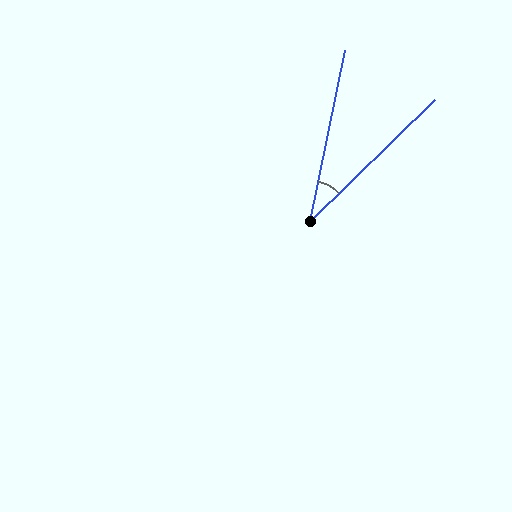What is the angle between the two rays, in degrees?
Approximately 34 degrees.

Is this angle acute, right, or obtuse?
It is acute.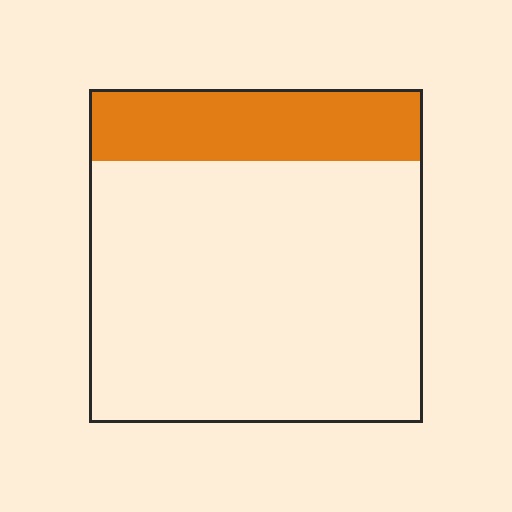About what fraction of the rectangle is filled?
About one fifth (1/5).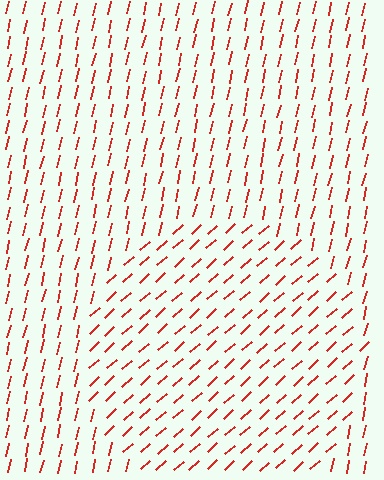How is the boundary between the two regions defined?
The boundary is defined purely by a change in line orientation (approximately 35 degrees difference). All lines are the same color and thickness.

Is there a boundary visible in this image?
Yes, there is a texture boundary formed by a change in line orientation.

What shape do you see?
I see a circle.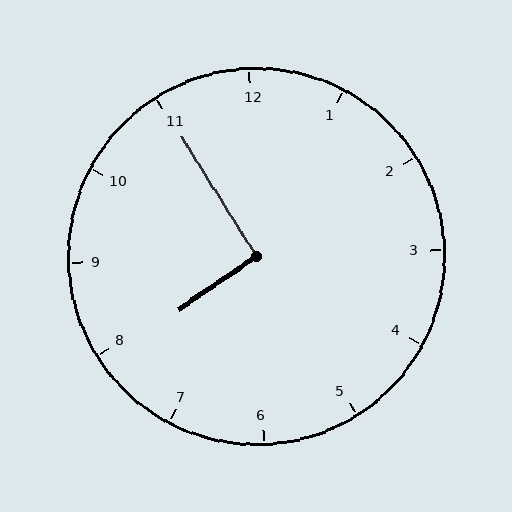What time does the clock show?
7:55.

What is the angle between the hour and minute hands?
Approximately 92 degrees.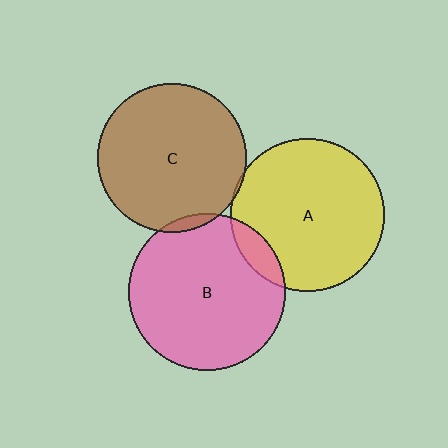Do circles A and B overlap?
Yes.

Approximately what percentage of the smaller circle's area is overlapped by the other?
Approximately 10%.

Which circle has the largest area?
Circle B (pink).